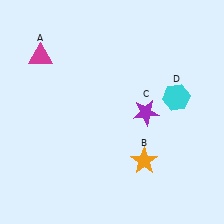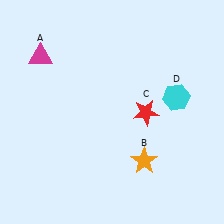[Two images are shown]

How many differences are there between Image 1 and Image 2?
There is 1 difference between the two images.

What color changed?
The star (C) changed from purple in Image 1 to red in Image 2.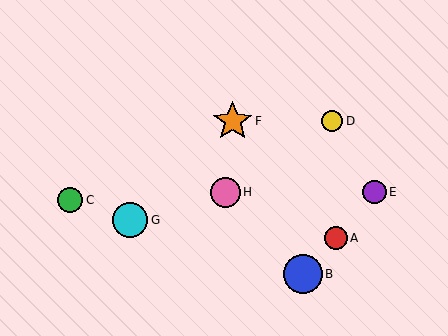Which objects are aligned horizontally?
Objects D, F are aligned horizontally.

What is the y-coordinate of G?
Object G is at y≈220.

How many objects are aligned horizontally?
2 objects (D, F) are aligned horizontally.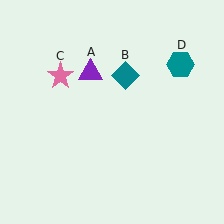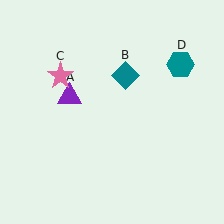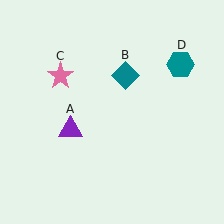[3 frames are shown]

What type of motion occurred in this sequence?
The purple triangle (object A) rotated counterclockwise around the center of the scene.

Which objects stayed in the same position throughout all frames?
Teal diamond (object B) and pink star (object C) and teal hexagon (object D) remained stationary.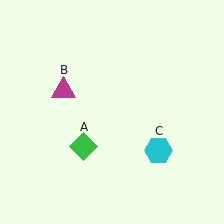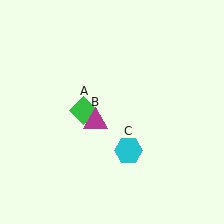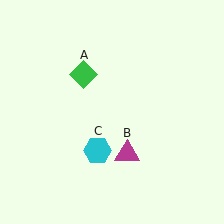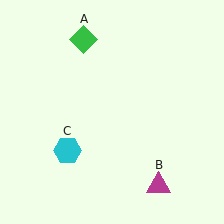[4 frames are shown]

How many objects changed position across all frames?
3 objects changed position: green diamond (object A), magenta triangle (object B), cyan hexagon (object C).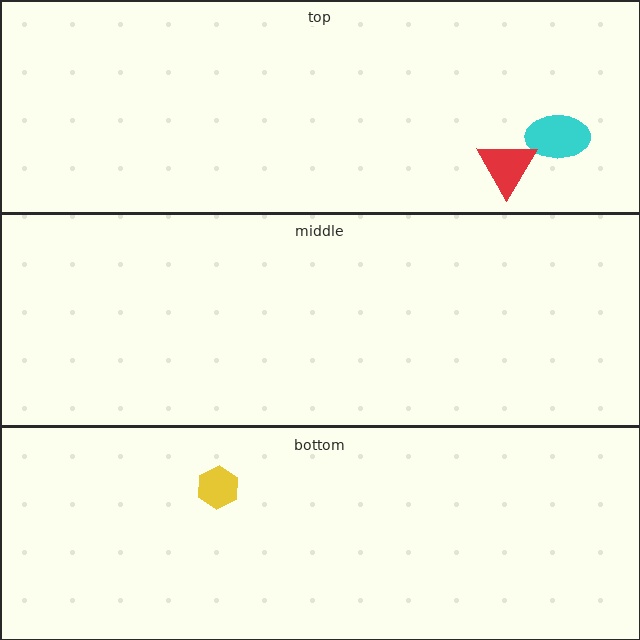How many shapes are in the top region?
2.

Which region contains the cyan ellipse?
The top region.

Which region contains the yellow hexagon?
The bottom region.